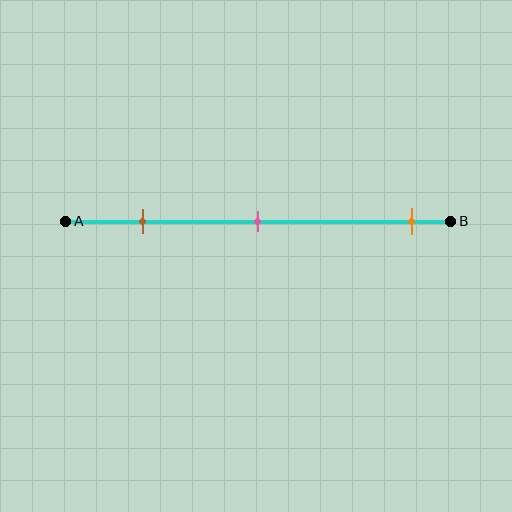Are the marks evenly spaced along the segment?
No, the marks are not evenly spaced.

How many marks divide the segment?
There are 3 marks dividing the segment.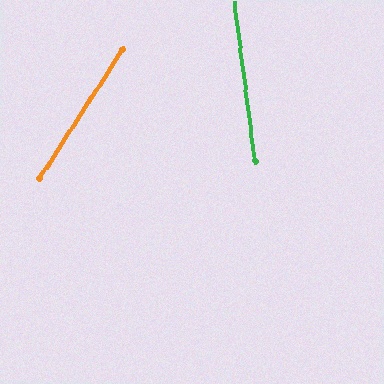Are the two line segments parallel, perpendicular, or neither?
Neither parallel nor perpendicular — they differ by about 40°.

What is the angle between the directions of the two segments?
Approximately 40 degrees.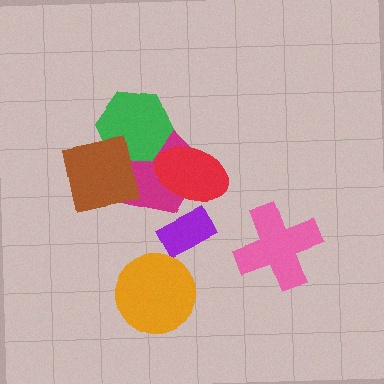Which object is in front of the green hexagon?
The brown square is in front of the green hexagon.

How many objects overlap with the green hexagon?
2 objects overlap with the green hexagon.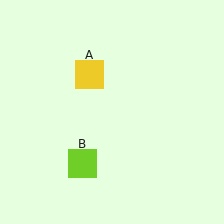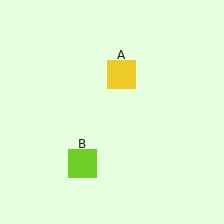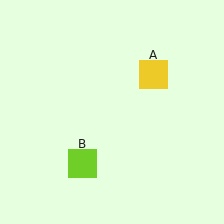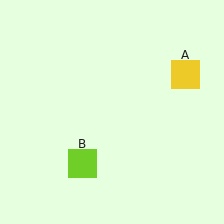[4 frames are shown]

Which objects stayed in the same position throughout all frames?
Lime square (object B) remained stationary.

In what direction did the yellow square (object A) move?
The yellow square (object A) moved right.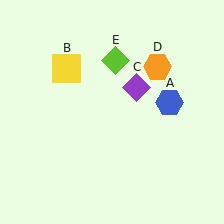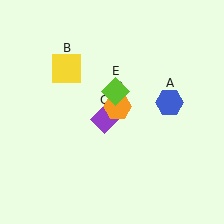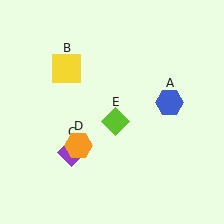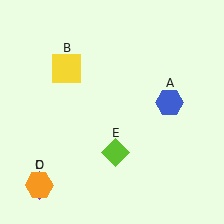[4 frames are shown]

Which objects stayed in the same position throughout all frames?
Blue hexagon (object A) and yellow square (object B) remained stationary.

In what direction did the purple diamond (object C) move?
The purple diamond (object C) moved down and to the left.